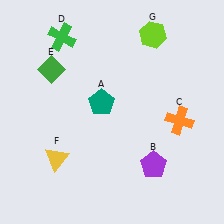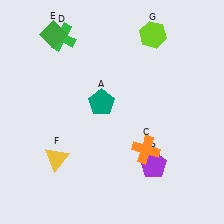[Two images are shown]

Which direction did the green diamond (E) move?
The green diamond (E) moved up.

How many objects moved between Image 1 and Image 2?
2 objects moved between the two images.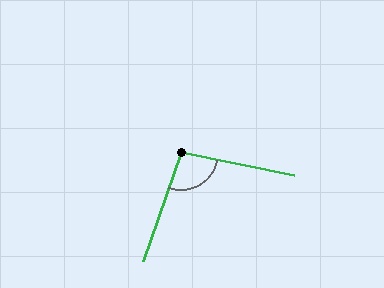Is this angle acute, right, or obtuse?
It is obtuse.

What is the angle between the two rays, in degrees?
Approximately 98 degrees.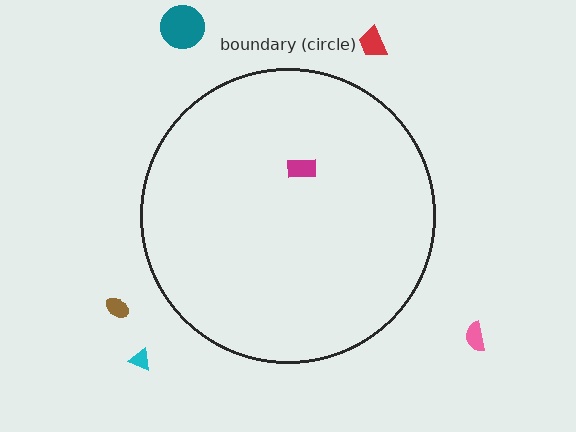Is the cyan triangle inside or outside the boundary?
Outside.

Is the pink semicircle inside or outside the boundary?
Outside.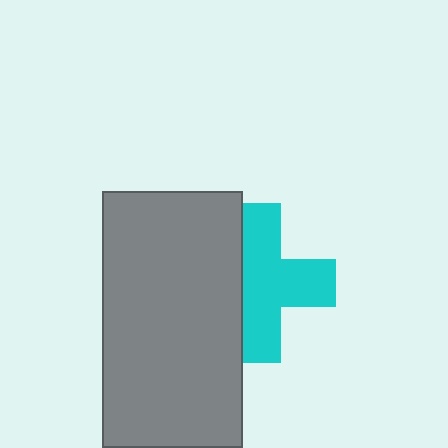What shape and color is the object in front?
The object in front is a gray rectangle.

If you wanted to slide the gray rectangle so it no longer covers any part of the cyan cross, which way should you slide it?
Slide it left — that is the most direct way to separate the two shapes.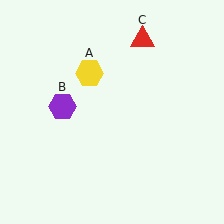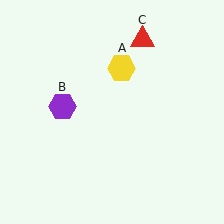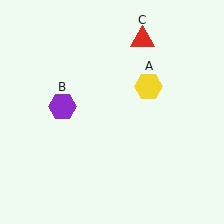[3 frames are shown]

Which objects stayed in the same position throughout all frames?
Purple hexagon (object B) and red triangle (object C) remained stationary.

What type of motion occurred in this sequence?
The yellow hexagon (object A) rotated clockwise around the center of the scene.